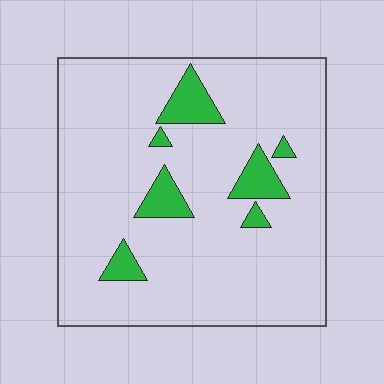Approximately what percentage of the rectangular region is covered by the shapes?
Approximately 10%.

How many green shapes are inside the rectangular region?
7.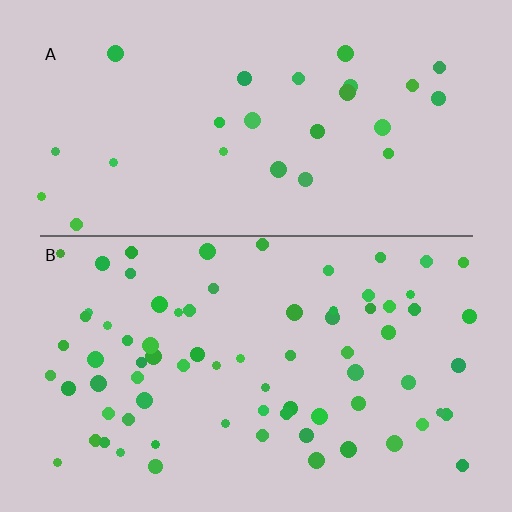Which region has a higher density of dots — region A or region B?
B (the bottom).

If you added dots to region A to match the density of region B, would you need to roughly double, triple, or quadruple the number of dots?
Approximately triple.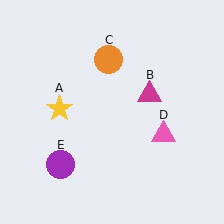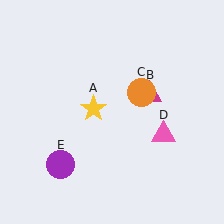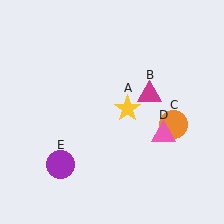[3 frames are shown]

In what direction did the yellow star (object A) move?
The yellow star (object A) moved right.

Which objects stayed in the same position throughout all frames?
Magenta triangle (object B) and pink triangle (object D) and purple circle (object E) remained stationary.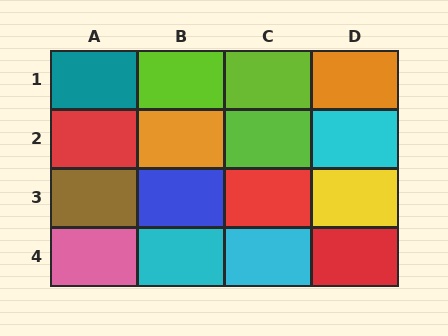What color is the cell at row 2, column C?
Lime.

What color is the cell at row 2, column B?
Orange.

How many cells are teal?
1 cell is teal.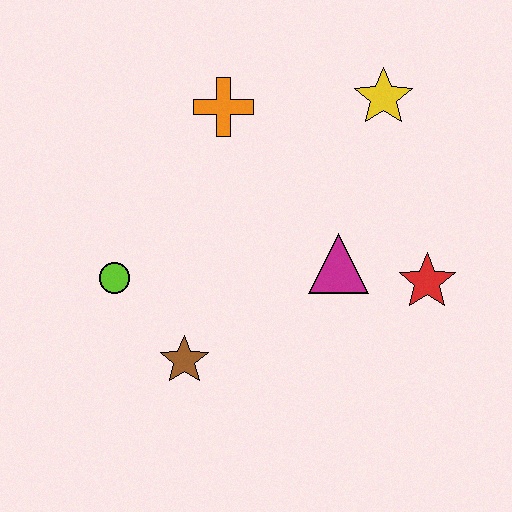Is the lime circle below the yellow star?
Yes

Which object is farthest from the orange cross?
The red star is farthest from the orange cross.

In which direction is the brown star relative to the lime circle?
The brown star is below the lime circle.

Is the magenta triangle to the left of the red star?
Yes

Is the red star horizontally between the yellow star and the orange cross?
No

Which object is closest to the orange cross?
The yellow star is closest to the orange cross.